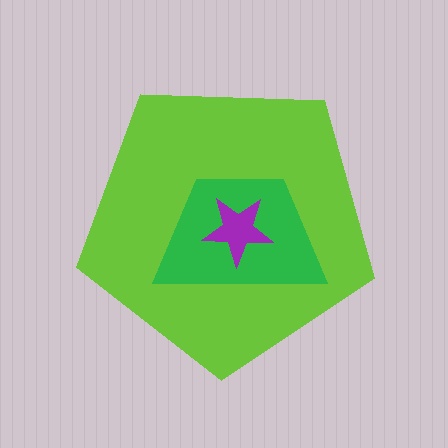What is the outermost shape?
The lime pentagon.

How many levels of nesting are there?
3.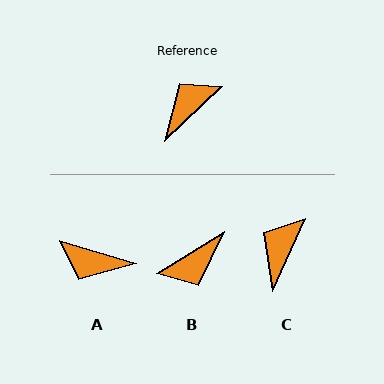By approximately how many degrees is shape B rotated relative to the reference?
Approximately 168 degrees counter-clockwise.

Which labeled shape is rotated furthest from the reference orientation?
B, about 168 degrees away.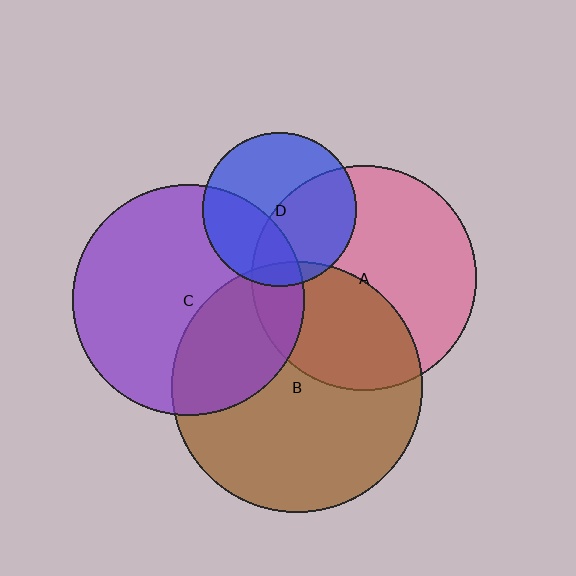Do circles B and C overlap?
Yes.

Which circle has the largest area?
Circle B (brown).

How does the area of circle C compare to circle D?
Approximately 2.3 times.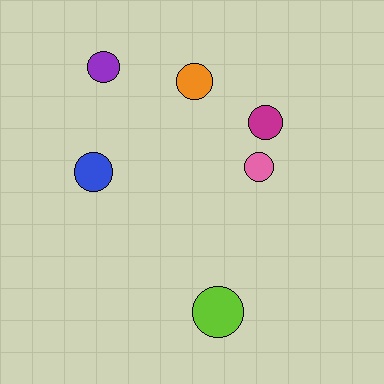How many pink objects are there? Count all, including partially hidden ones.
There is 1 pink object.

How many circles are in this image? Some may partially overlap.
There are 6 circles.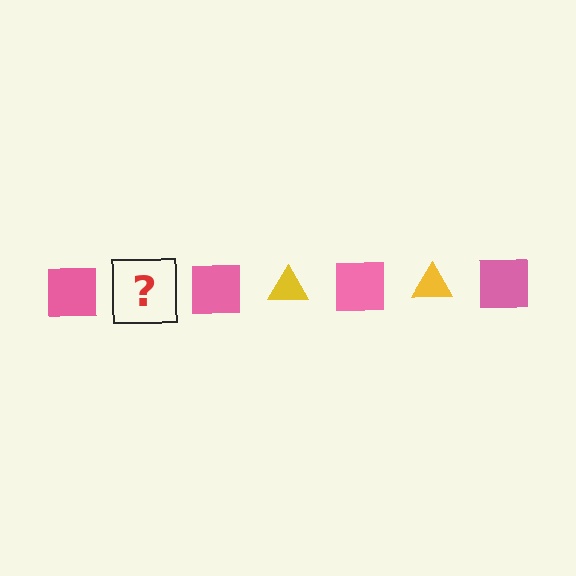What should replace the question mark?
The question mark should be replaced with a yellow triangle.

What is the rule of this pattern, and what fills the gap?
The rule is that the pattern alternates between pink square and yellow triangle. The gap should be filled with a yellow triangle.